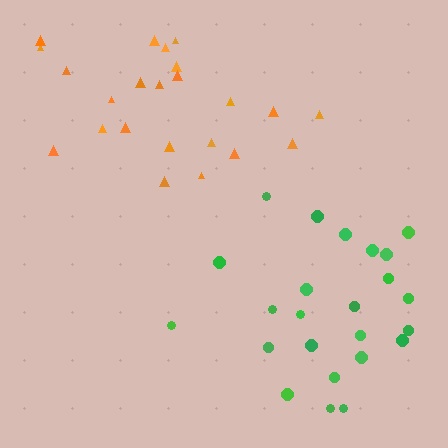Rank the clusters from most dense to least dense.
green, orange.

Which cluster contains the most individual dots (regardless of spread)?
Green (24).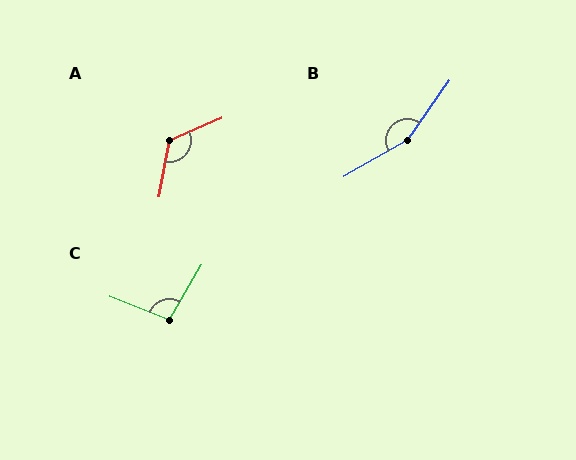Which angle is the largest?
B, at approximately 155 degrees.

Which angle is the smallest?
C, at approximately 98 degrees.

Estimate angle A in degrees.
Approximately 124 degrees.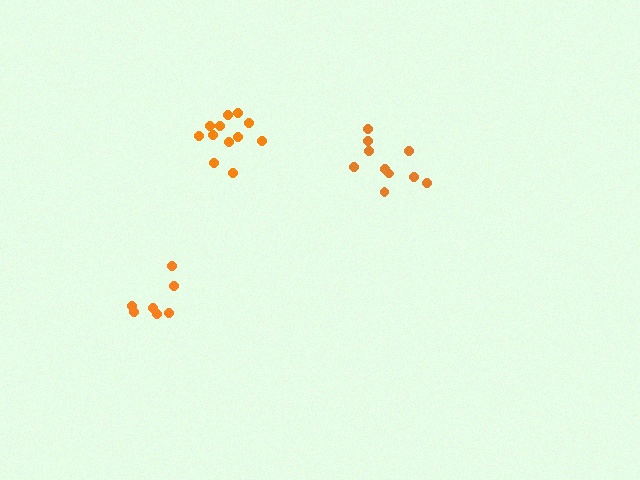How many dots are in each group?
Group 1: 12 dots, Group 2: 7 dots, Group 3: 10 dots (29 total).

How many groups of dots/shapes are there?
There are 3 groups.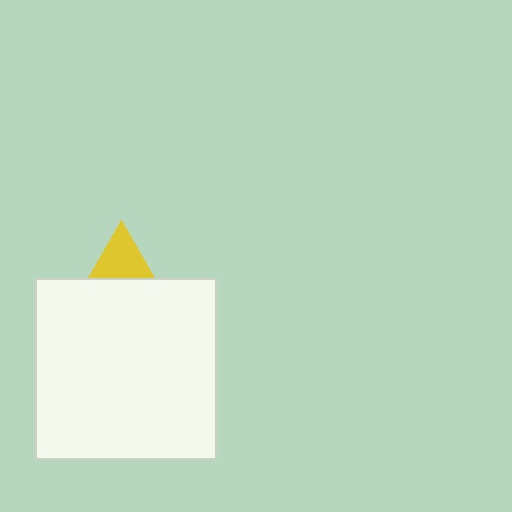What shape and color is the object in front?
The object in front is a white square.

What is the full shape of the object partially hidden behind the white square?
The partially hidden object is a yellow triangle.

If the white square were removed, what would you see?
You would see the complete yellow triangle.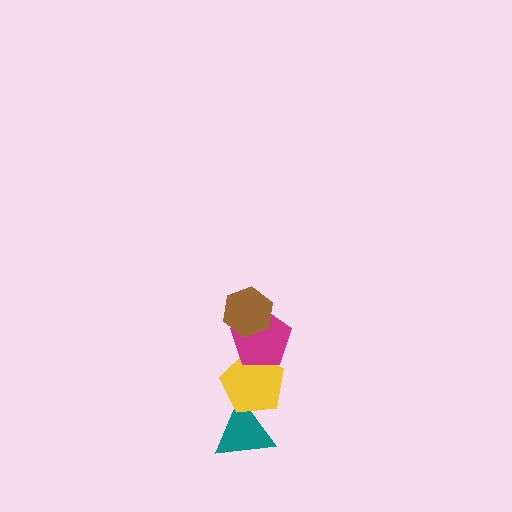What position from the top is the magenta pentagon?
The magenta pentagon is 2nd from the top.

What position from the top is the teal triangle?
The teal triangle is 4th from the top.